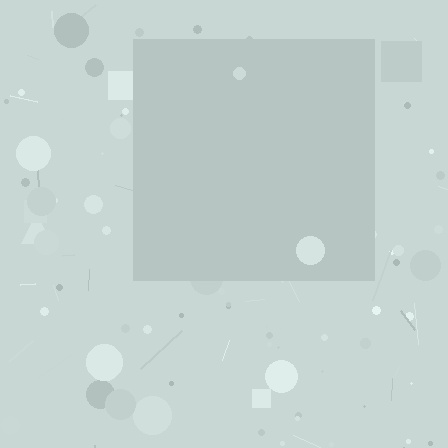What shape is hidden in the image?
A square is hidden in the image.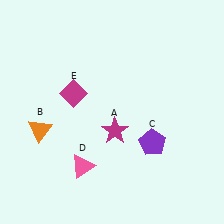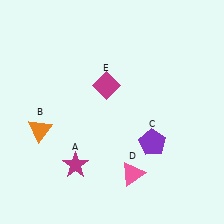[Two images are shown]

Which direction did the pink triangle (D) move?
The pink triangle (D) moved right.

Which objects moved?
The objects that moved are: the magenta star (A), the pink triangle (D), the magenta diamond (E).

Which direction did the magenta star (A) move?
The magenta star (A) moved left.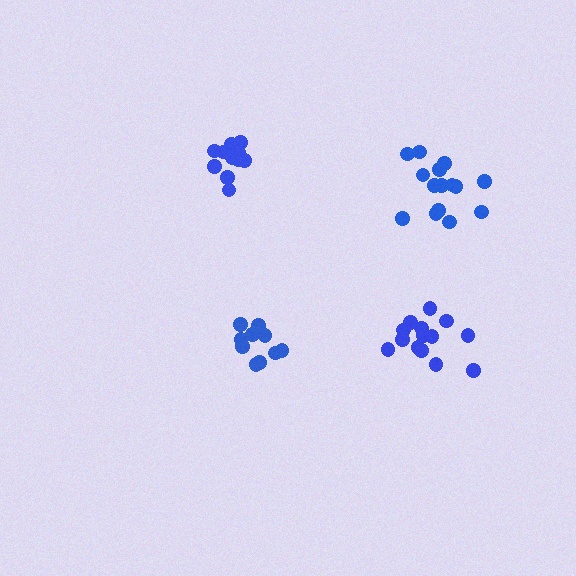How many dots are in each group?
Group 1: 10 dots, Group 2: 11 dots, Group 3: 14 dots, Group 4: 15 dots (50 total).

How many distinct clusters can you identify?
There are 4 distinct clusters.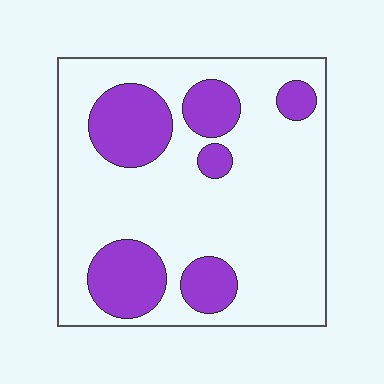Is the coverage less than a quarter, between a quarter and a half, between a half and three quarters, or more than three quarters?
Between a quarter and a half.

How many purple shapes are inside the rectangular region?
6.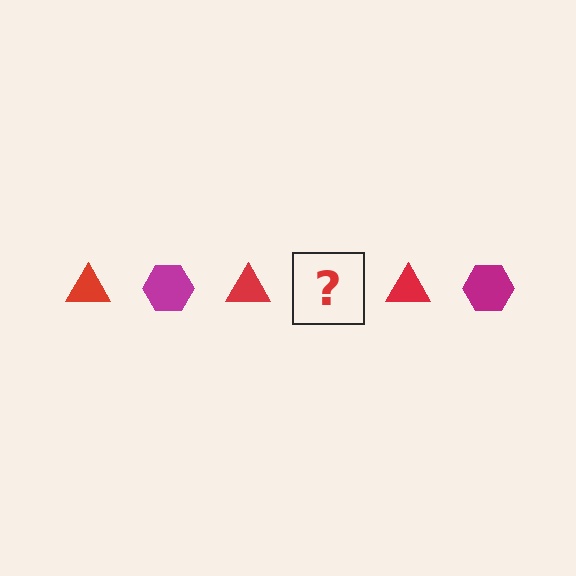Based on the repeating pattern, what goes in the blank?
The blank should be a magenta hexagon.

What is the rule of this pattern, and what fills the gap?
The rule is that the pattern alternates between red triangle and magenta hexagon. The gap should be filled with a magenta hexagon.